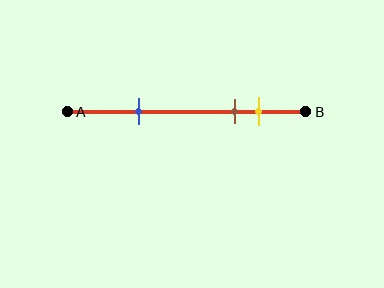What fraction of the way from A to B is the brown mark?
The brown mark is approximately 70% (0.7) of the way from A to B.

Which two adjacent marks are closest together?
The brown and yellow marks are the closest adjacent pair.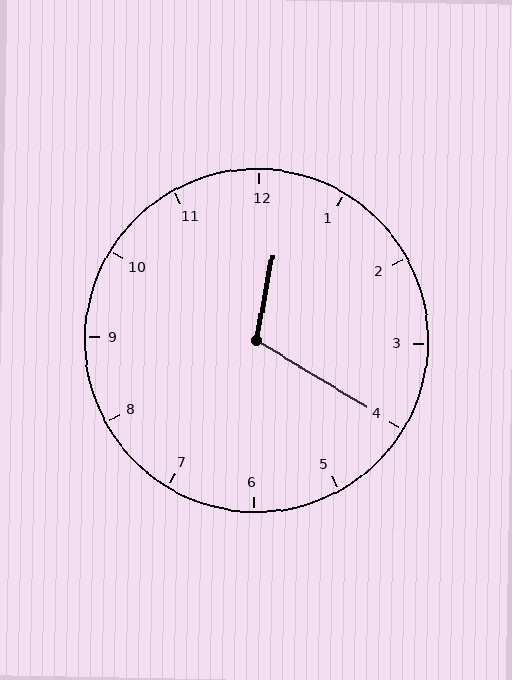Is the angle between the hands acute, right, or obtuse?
It is obtuse.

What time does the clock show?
12:20.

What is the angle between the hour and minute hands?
Approximately 110 degrees.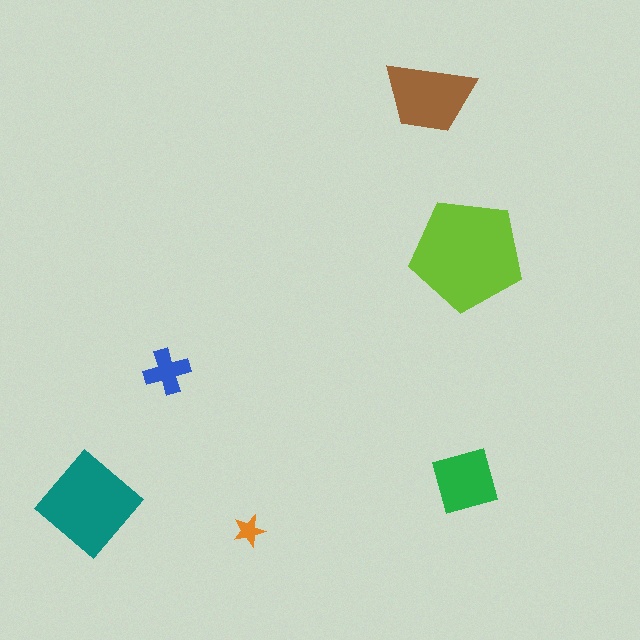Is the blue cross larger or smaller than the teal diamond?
Smaller.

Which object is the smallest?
The orange star.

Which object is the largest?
The lime pentagon.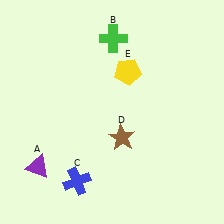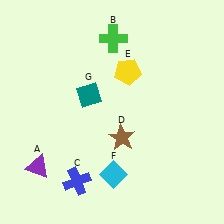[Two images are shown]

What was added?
A cyan diamond (F), a teal diamond (G) were added in Image 2.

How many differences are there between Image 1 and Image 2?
There are 2 differences between the two images.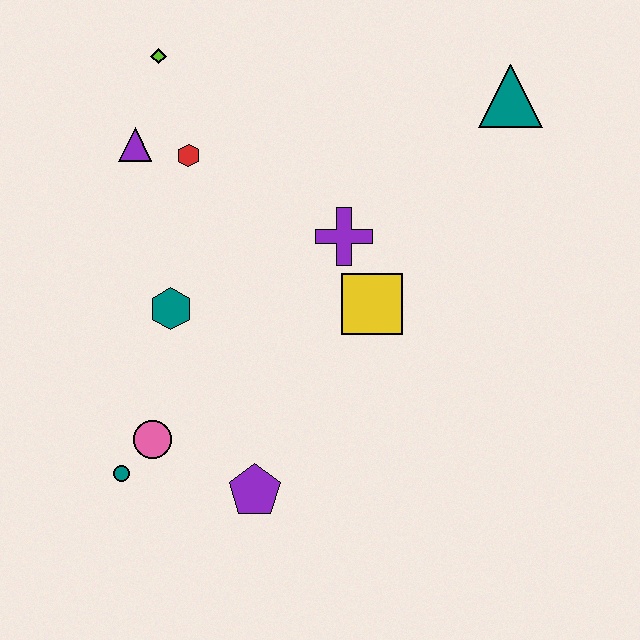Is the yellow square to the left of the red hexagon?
No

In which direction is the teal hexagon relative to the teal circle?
The teal hexagon is above the teal circle.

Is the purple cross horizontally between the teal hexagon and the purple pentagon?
No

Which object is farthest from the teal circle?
The teal triangle is farthest from the teal circle.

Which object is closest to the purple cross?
The yellow square is closest to the purple cross.